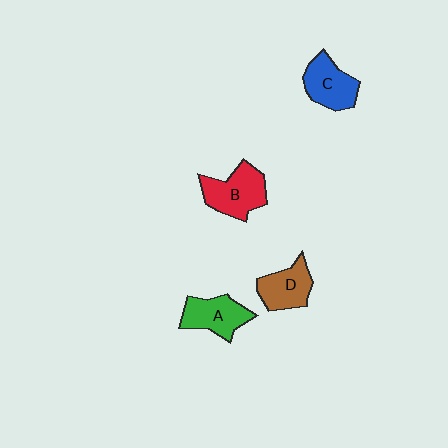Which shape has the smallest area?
Shape D (brown).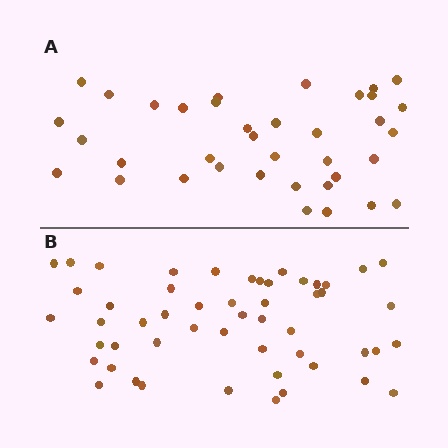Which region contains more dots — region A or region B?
Region B (the bottom region) has more dots.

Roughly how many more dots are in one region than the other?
Region B has approximately 15 more dots than region A.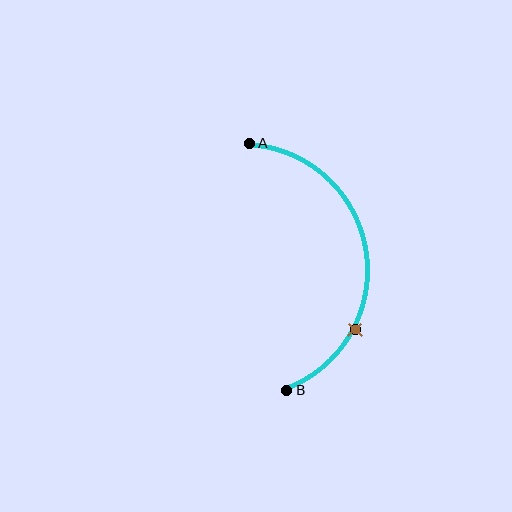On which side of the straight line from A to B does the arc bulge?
The arc bulges to the right of the straight line connecting A and B.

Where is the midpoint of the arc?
The arc midpoint is the point on the curve farthest from the straight line joining A and B. It sits to the right of that line.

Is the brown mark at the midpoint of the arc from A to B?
No. The brown mark lies on the arc but is closer to endpoint B. The arc midpoint would be at the point on the curve equidistant along the arc from both A and B.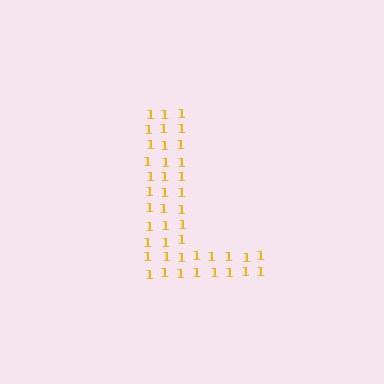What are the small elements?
The small elements are digit 1's.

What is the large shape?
The large shape is the letter L.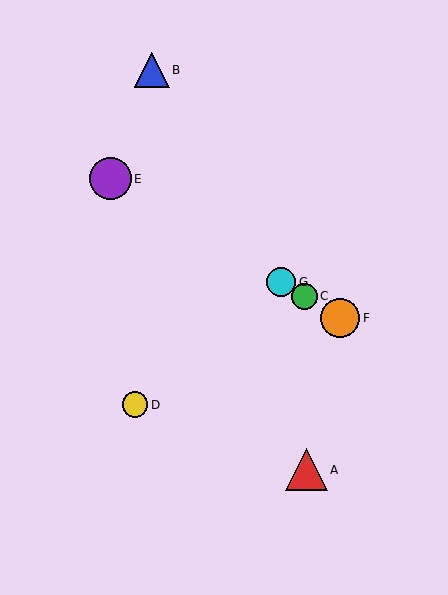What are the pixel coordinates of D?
Object D is at (135, 405).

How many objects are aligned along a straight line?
4 objects (C, E, F, G) are aligned along a straight line.